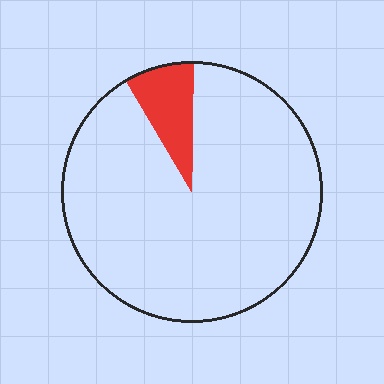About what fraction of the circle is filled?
About one tenth (1/10).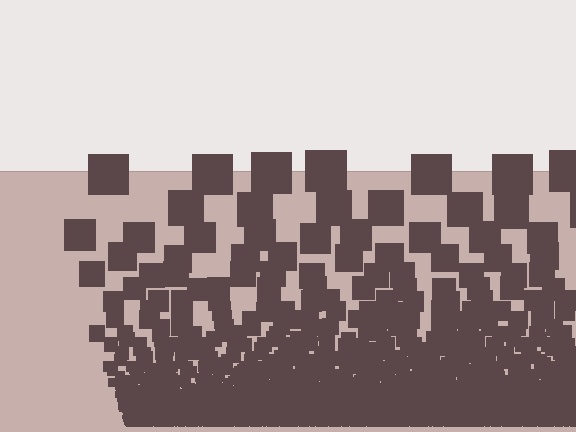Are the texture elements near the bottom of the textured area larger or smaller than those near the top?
Smaller. The gradient is inverted — elements near the bottom are smaller and denser.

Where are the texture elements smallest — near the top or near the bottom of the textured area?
Near the bottom.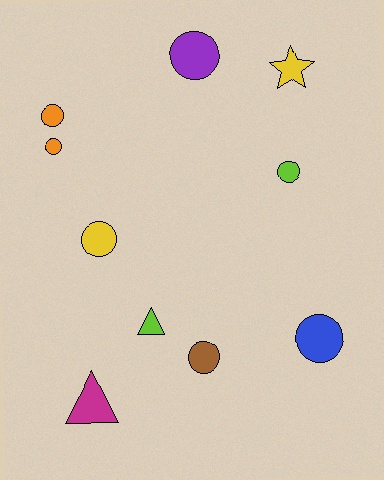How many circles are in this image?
There are 7 circles.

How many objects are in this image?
There are 10 objects.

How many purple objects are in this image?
There is 1 purple object.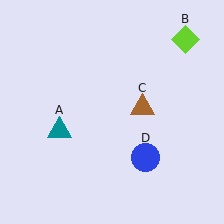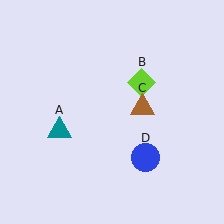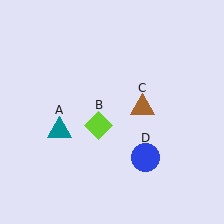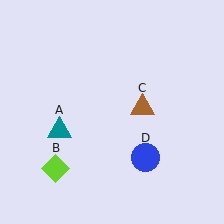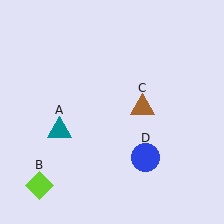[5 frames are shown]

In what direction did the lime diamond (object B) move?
The lime diamond (object B) moved down and to the left.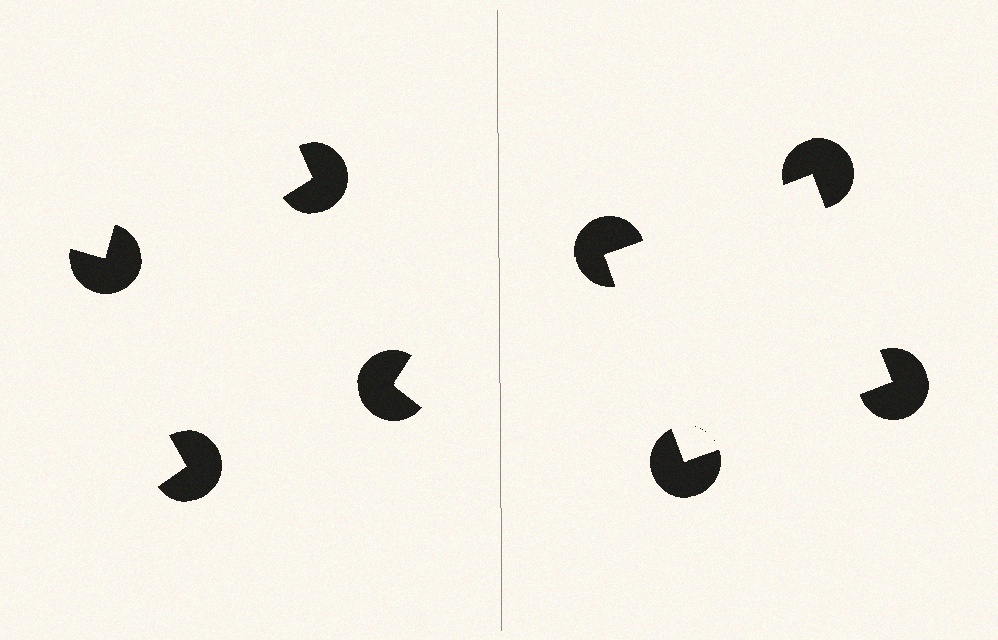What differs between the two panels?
The pac-man discs are positioned identically on both sides; only the wedge orientations differ. On the right they align to a square; on the left they are misaligned.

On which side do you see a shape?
An illusory square appears on the right side. On the left side the wedge cuts are rotated, so no coherent shape forms.